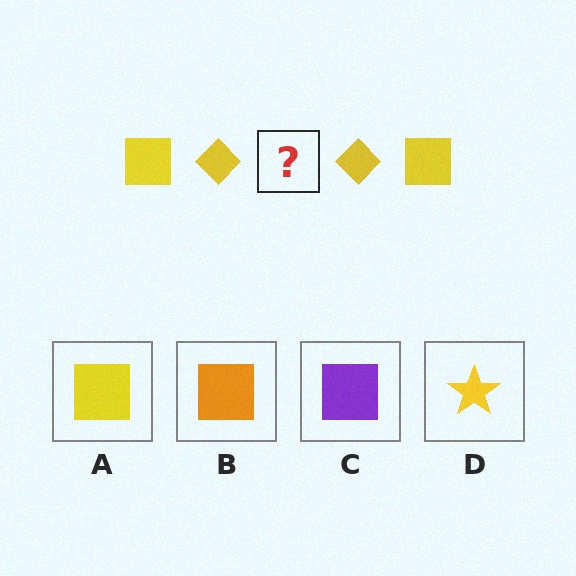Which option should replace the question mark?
Option A.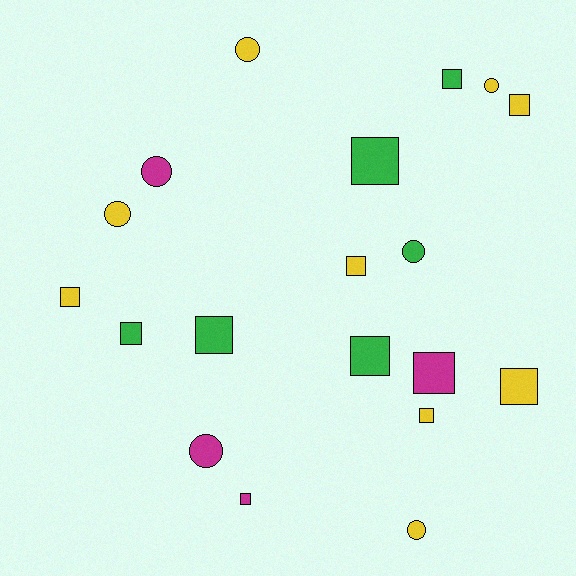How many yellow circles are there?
There are 4 yellow circles.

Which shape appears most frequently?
Square, with 12 objects.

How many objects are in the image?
There are 19 objects.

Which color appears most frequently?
Yellow, with 9 objects.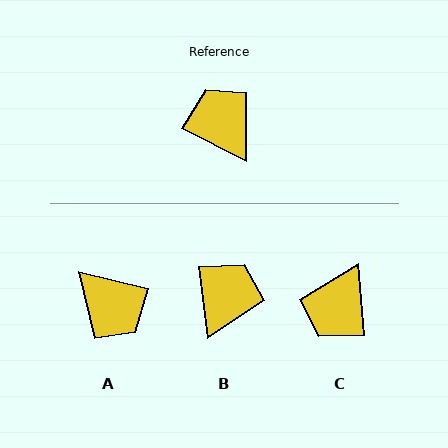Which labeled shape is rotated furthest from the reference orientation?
A, about 166 degrees away.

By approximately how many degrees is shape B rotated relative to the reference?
Approximately 56 degrees clockwise.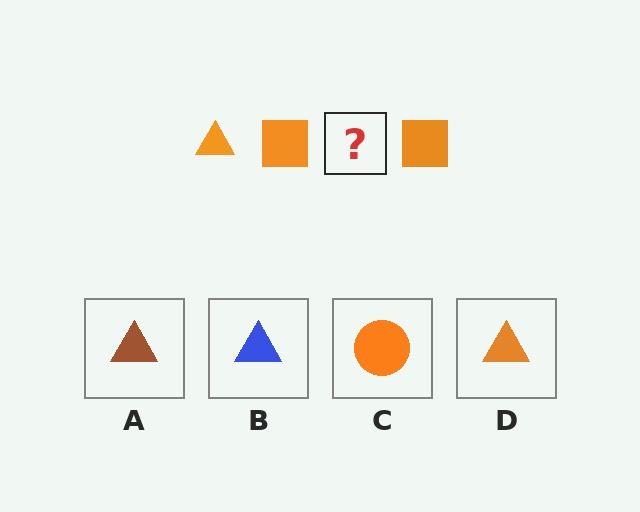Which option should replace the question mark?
Option D.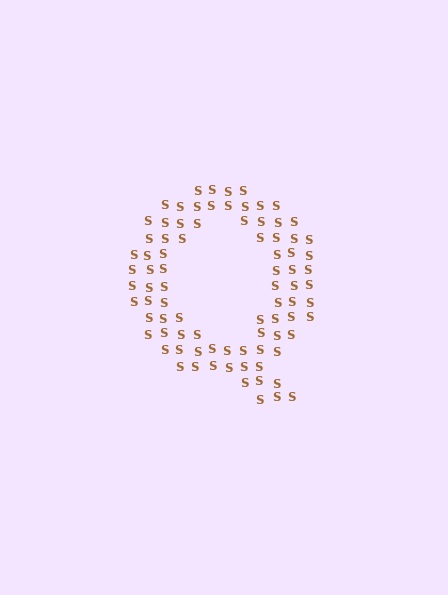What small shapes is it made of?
It is made of small letter S's.